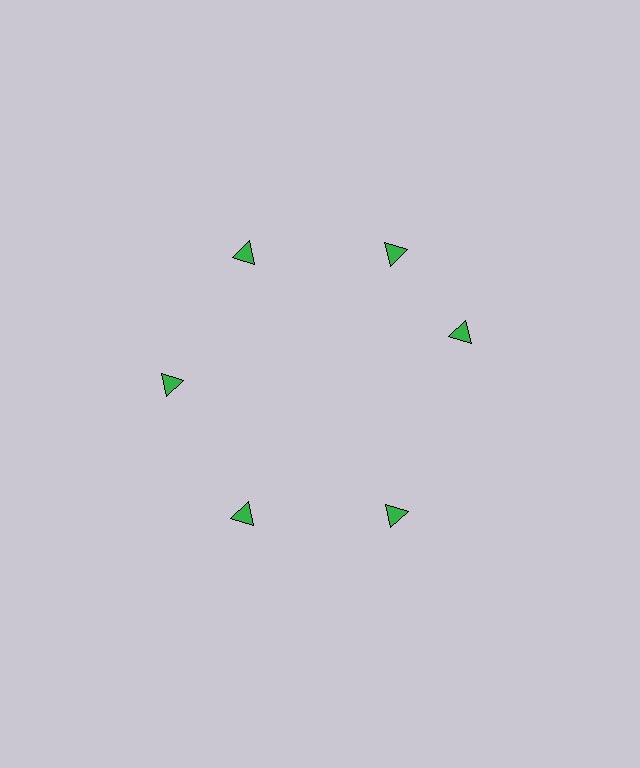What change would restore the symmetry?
The symmetry would be restored by rotating it back into even spacing with its neighbors so that all 6 triangles sit at equal angles and equal distance from the center.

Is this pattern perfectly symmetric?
No. The 6 green triangles are arranged in a ring, but one element near the 3 o'clock position is rotated out of alignment along the ring, breaking the 6-fold rotational symmetry.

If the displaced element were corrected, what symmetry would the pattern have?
It would have 6-fold rotational symmetry — the pattern would map onto itself every 60 degrees.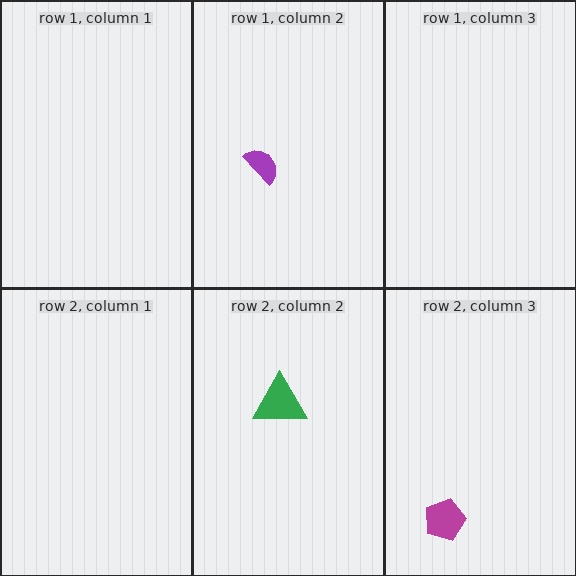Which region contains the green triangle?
The row 2, column 2 region.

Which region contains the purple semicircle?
The row 1, column 2 region.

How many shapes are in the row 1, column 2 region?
1.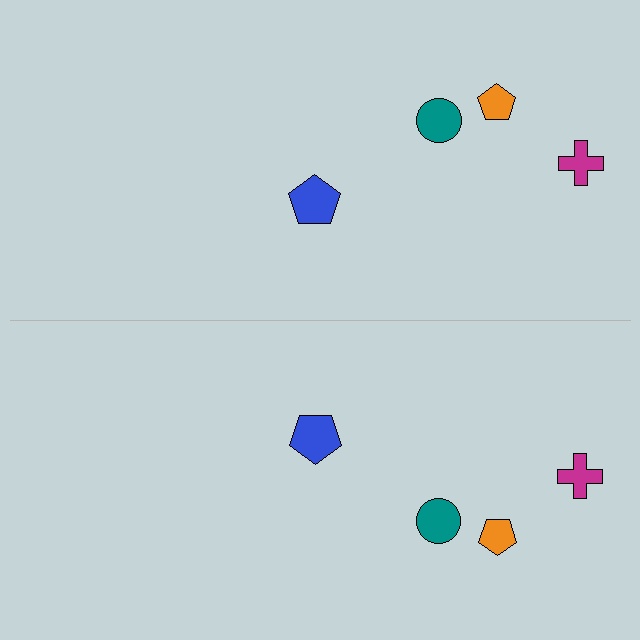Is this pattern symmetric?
Yes, this pattern has bilateral (reflection) symmetry.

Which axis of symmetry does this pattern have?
The pattern has a horizontal axis of symmetry running through the center of the image.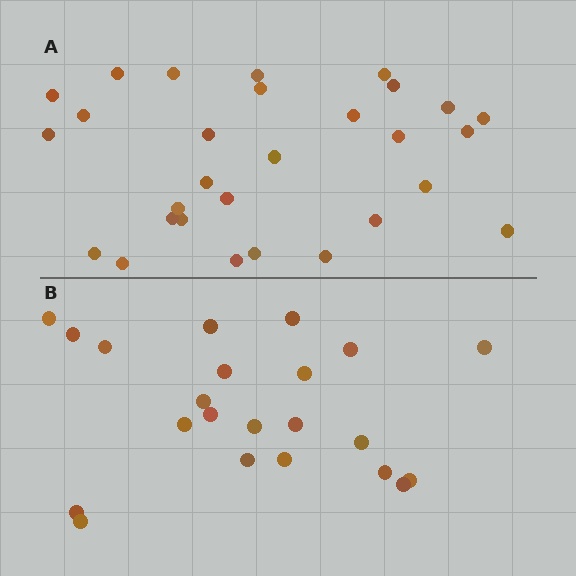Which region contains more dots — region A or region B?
Region A (the top region) has more dots.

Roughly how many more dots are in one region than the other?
Region A has roughly 8 or so more dots than region B.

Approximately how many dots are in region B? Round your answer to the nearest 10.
About 20 dots. (The exact count is 22, which rounds to 20.)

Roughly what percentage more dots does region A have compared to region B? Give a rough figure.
About 30% more.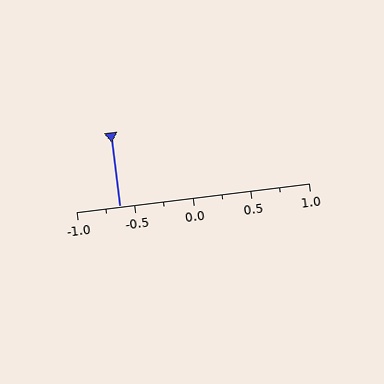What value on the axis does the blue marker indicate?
The marker indicates approximately -0.62.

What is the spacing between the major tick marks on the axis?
The major ticks are spaced 0.5 apart.